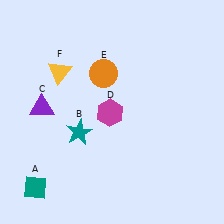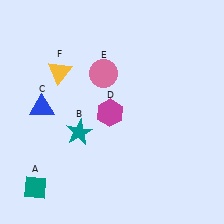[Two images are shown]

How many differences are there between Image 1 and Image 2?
There are 2 differences between the two images.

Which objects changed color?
C changed from purple to blue. E changed from orange to pink.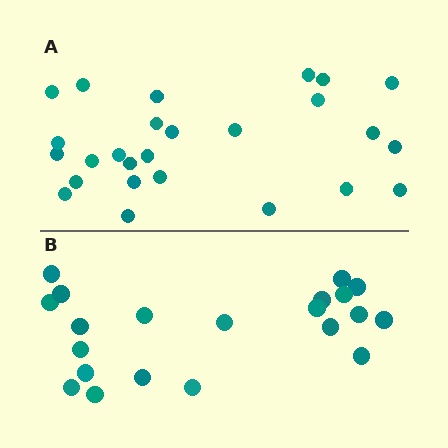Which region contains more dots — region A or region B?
Region A (the top region) has more dots.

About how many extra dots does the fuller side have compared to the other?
Region A has about 5 more dots than region B.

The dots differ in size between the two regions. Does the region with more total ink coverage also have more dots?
No. Region B has more total ink coverage because its dots are larger, but region A actually contains more individual dots. Total area can be misleading — the number of items is what matters here.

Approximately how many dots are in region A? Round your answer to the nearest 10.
About 30 dots. (The exact count is 26, which rounds to 30.)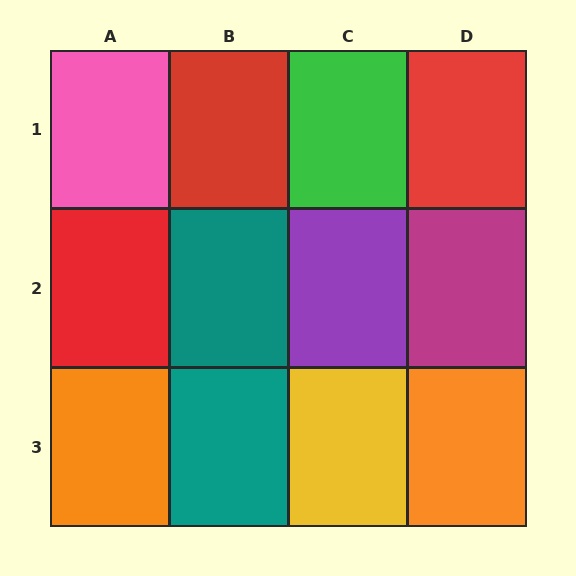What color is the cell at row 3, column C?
Yellow.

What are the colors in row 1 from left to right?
Pink, red, green, red.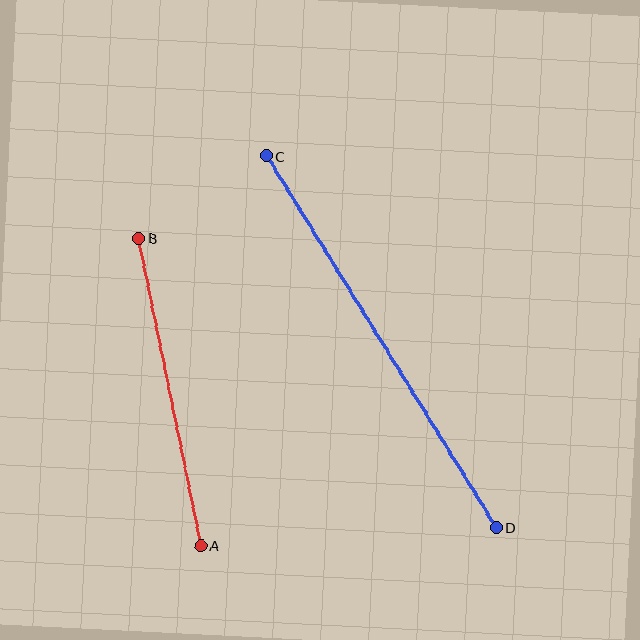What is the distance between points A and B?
The distance is approximately 314 pixels.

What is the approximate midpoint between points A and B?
The midpoint is at approximately (170, 392) pixels.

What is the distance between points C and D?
The distance is approximately 437 pixels.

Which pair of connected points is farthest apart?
Points C and D are farthest apart.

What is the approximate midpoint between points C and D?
The midpoint is at approximately (381, 342) pixels.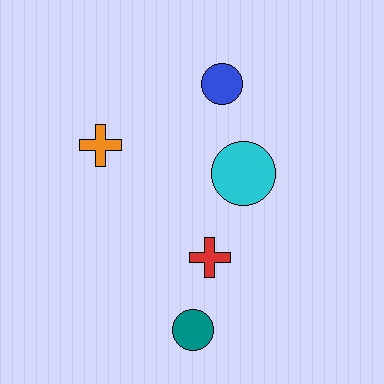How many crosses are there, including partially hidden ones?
There are 2 crosses.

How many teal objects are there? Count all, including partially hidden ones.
There is 1 teal object.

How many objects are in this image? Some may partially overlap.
There are 5 objects.